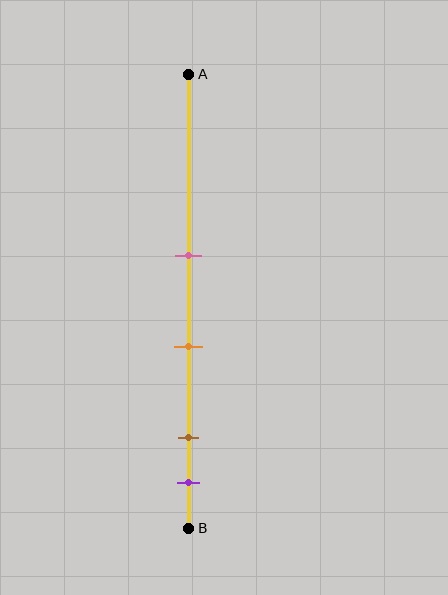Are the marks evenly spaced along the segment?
No, the marks are not evenly spaced.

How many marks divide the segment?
There are 4 marks dividing the segment.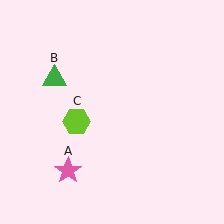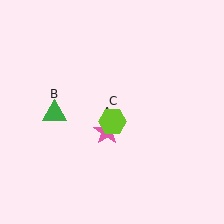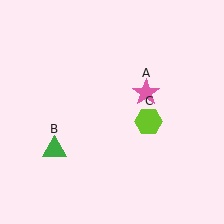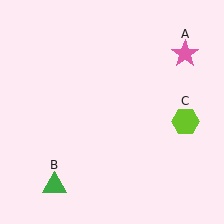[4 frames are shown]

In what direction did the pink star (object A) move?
The pink star (object A) moved up and to the right.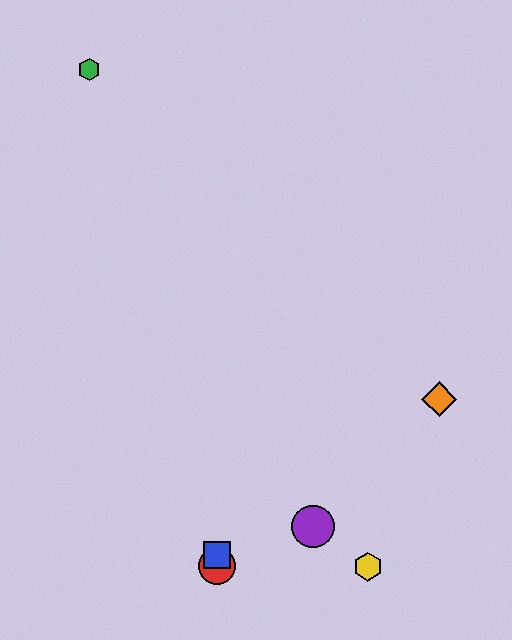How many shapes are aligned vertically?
2 shapes (the red circle, the blue square) are aligned vertically.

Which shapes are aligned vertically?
The red circle, the blue square are aligned vertically.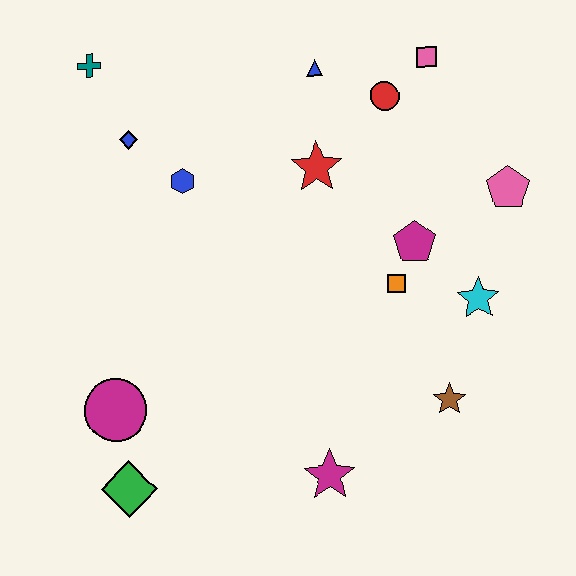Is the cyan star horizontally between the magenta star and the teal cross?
No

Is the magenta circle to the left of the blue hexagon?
Yes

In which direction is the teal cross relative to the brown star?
The teal cross is to the left of the brown star.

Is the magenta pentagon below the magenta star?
No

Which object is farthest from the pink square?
The green diamond is farthest from the pink square.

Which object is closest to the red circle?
The pink square is closest to the red circle.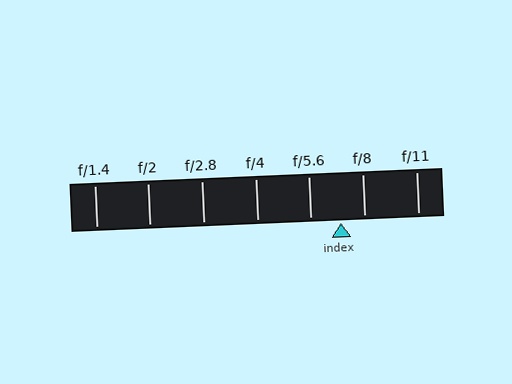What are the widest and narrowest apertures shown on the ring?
The widest aperture shown is f/1.4 and the narrowest is f/11.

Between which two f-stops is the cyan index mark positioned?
The index mark is between f/5.6 and f/8.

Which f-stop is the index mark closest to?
The index mark is closest to f/8.